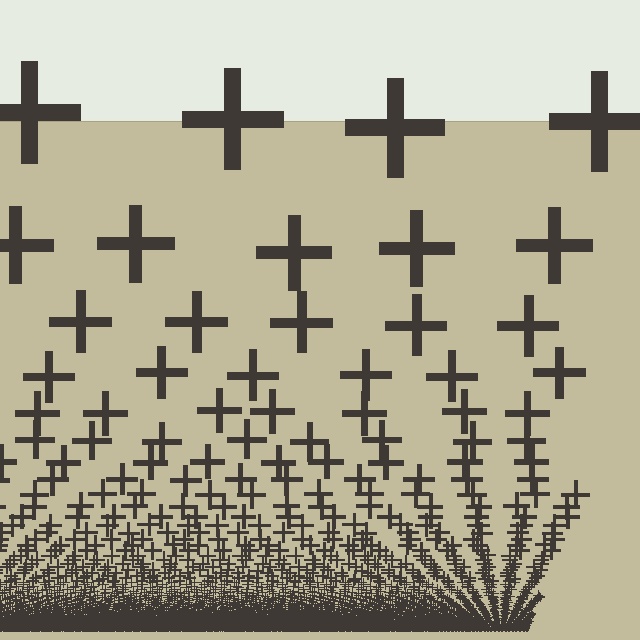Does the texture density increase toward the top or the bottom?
Density increases toward the bottom.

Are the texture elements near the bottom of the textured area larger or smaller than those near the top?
Smaller. The gradient is inverted — elements near the bottom are smaller and denser.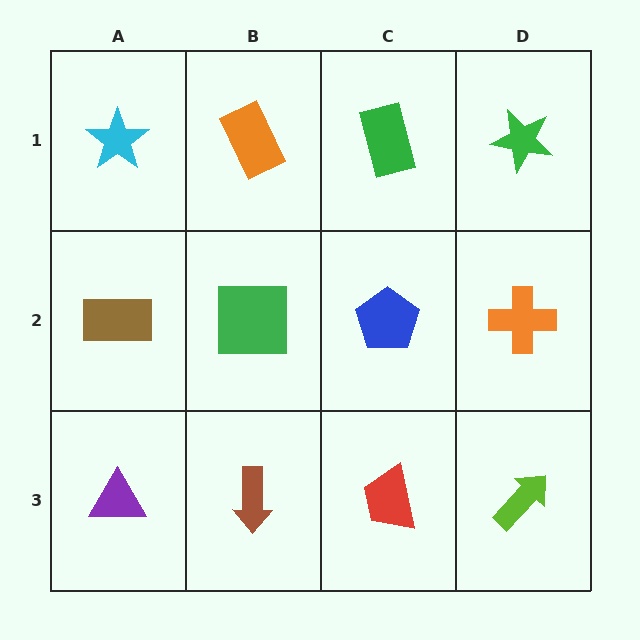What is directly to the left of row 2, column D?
A blue pentagon.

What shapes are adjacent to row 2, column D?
A green star (row 1, column D), a lime arrow (row 3, column D), a blue pentagon (row 2, column C).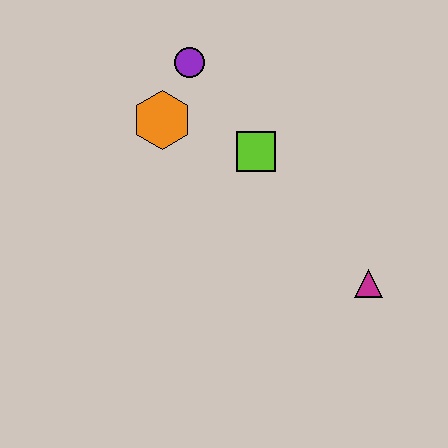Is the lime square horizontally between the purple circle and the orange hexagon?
No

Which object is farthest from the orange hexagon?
The magenta triangle is farthest from the orange hexagon.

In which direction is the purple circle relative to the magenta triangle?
The purple circle is above the magenta triangle.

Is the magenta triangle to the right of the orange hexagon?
Yes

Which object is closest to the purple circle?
The orange hexagon is closest to the purple circle.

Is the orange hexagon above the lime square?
Yes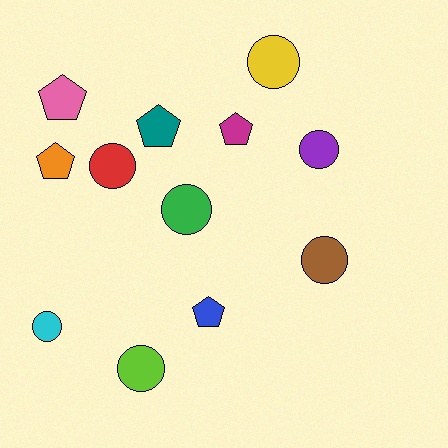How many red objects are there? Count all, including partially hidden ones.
There is 1 red object.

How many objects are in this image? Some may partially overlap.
There are 12 objects.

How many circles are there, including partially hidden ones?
There are 7 circles.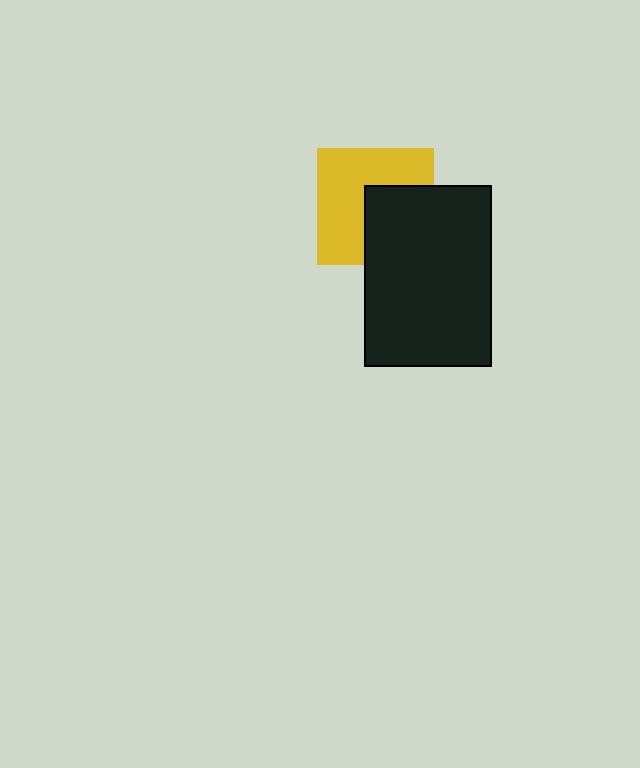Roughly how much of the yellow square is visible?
About half of it is visible (roughly 59%).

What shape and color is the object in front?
The object in front is a black rectangle.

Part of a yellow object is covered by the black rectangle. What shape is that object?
It is a square.